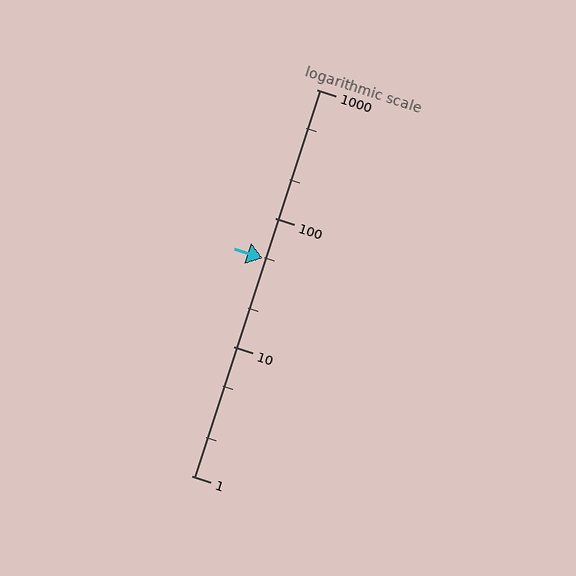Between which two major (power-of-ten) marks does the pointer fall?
The pointer is between 10 and 100.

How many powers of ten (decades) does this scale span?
The scale spans 3 decades, from 1 to 1000.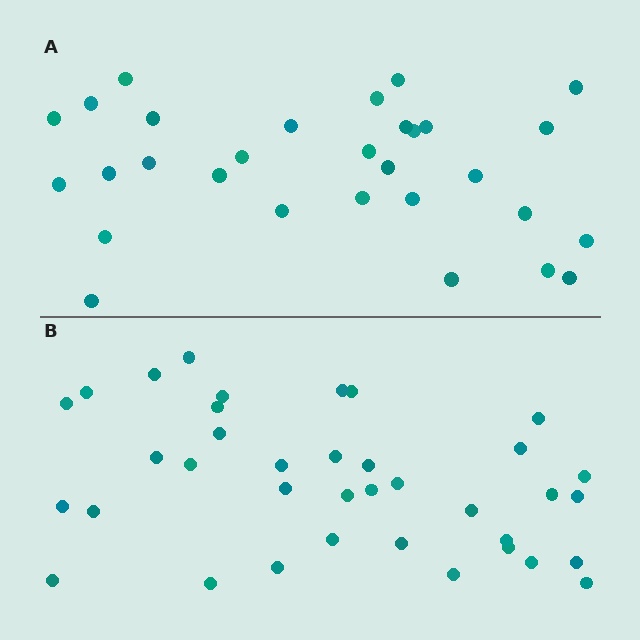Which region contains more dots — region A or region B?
Region B (the bottom region) has more dots.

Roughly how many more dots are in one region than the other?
Region B has roughly 8 or so more dots than region A.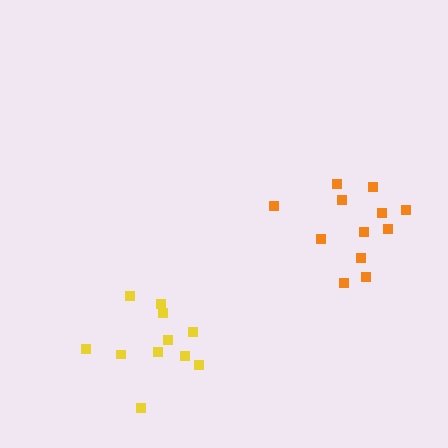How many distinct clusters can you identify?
There are 2 distinct clusters.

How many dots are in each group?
Group 1: 11 dots, Group 2: 12 dots (23 total).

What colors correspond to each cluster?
The clusters are colored: yellow, orange.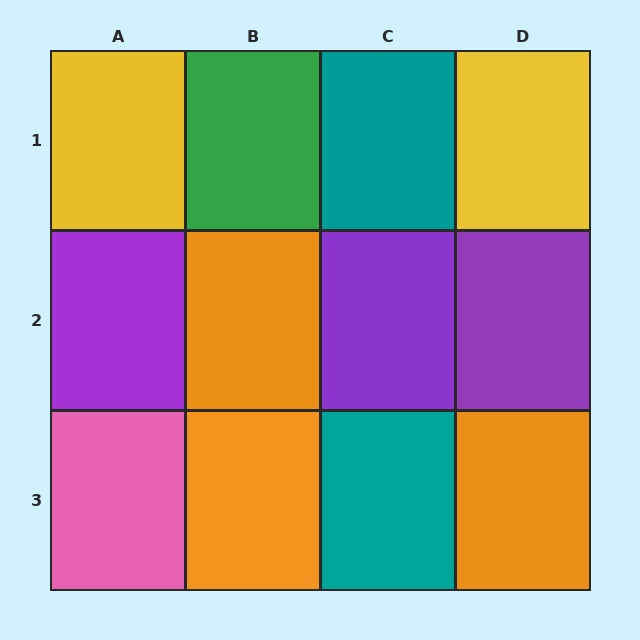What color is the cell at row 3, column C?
Teal.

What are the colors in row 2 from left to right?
Purple, orange, purple, purple.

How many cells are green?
1 cell is green.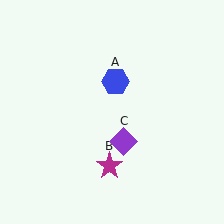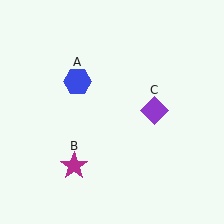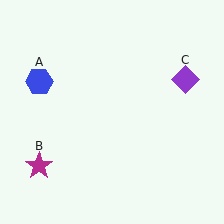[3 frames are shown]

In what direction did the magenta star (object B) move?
The magenta star (object B) moved left.